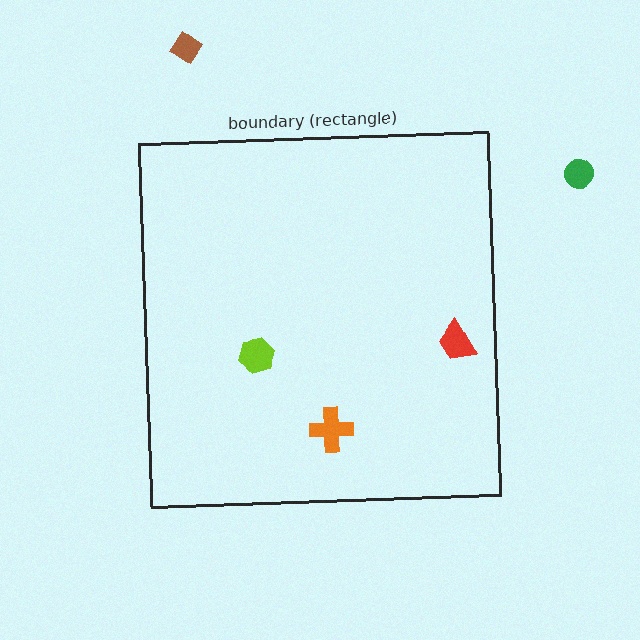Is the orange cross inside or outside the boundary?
Inside.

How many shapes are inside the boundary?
3 inside, 2 outside.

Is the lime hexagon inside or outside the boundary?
Inside.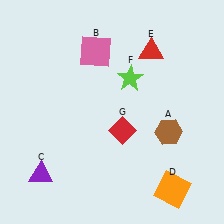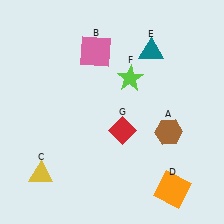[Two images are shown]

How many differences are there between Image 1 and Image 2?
There are 2 differences between the two images.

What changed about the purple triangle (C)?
In Image 1, C is purple. In Image 2, it changed to yellow.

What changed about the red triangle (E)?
In Image 1, E is red. In Image 2, it changed to teal.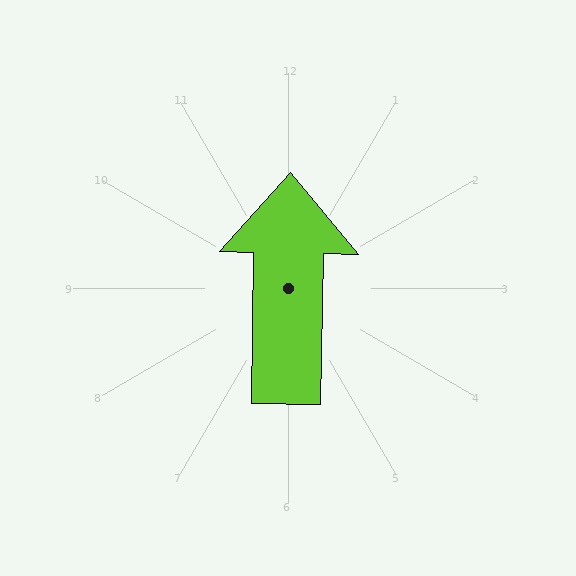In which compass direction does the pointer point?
North.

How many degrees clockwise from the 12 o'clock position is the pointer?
Approximately 1 degrees.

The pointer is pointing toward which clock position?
Roughly 12 o'clock.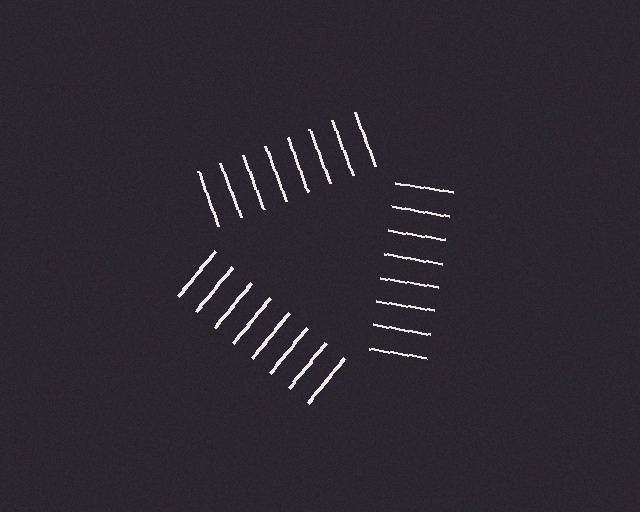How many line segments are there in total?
24 — 8 along each of the 3 edges.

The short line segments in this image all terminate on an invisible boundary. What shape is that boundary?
An illusory triangle — the line segments terminate on its edges but no continuous stroke is drawn.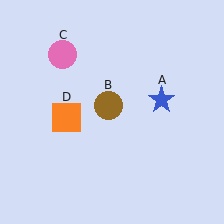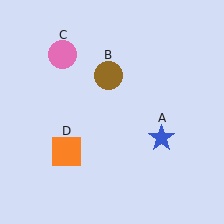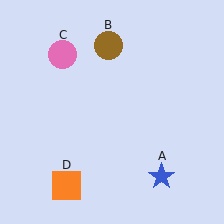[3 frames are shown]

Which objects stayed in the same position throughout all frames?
Pink circle (object C) remained stationary.